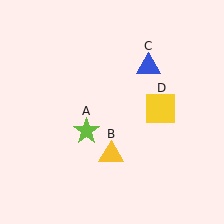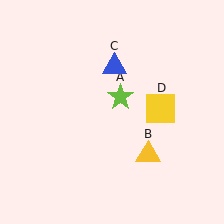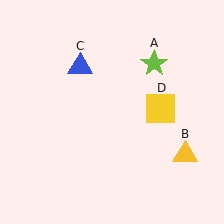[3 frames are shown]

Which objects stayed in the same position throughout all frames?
Yellow square (object D) remained stationary.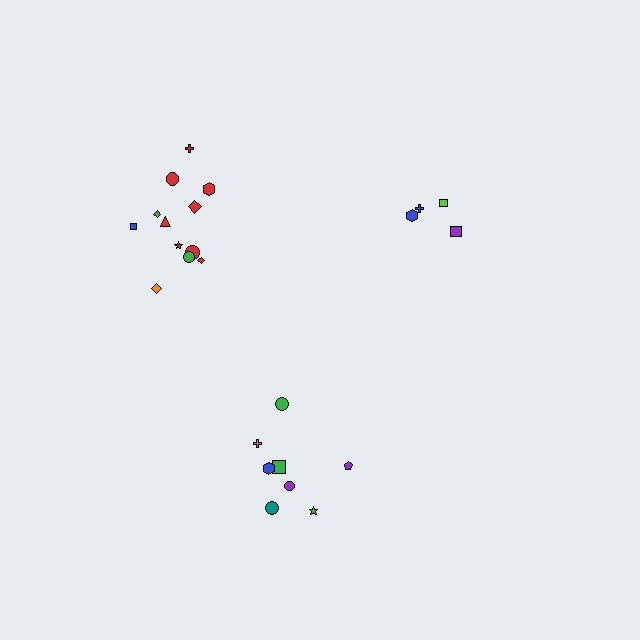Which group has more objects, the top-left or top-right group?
The top-left group.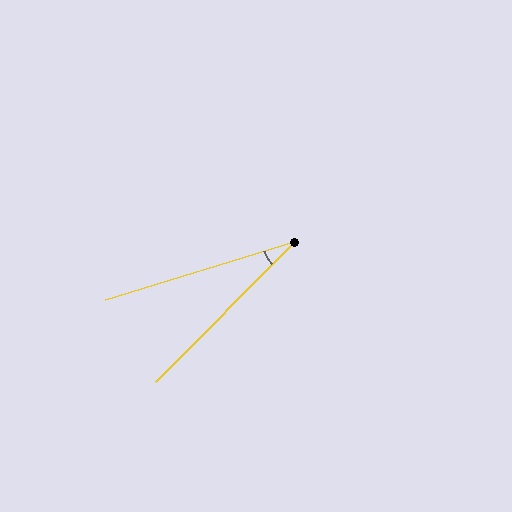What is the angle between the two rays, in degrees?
Approximately 28 degrees.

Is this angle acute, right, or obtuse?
It is acute.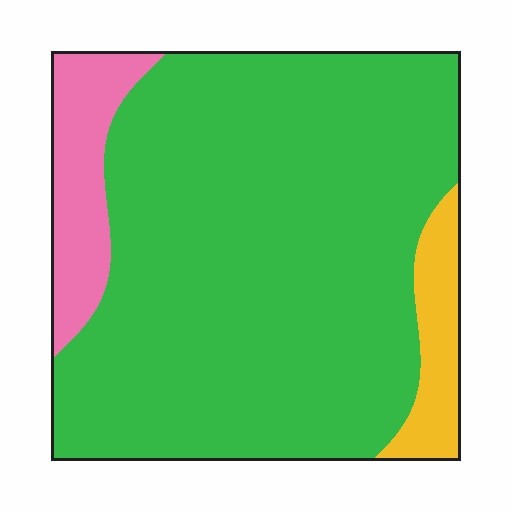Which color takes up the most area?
Green, at roughly 80%.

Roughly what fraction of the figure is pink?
Pink takes up about one tenth (1/10) of the figure.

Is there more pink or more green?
Green.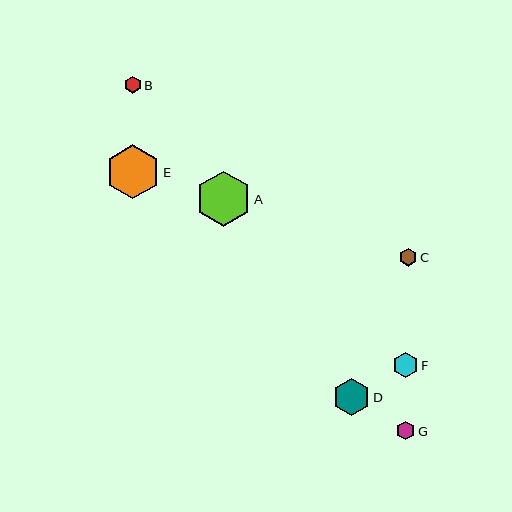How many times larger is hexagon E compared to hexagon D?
Hexagon E is approximately 1.5 times the size of hexagon D.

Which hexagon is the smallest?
Hexagon B is the smallest with a size of approximately 17 pixels.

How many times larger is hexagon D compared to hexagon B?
Hexagon D is approximately 2.1 times the size of hexagon B.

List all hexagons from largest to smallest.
From largest to smallest: A, E, D, F, G, C, B.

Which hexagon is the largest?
Hexagon A is the largest with a size of approximately 55 pixels.